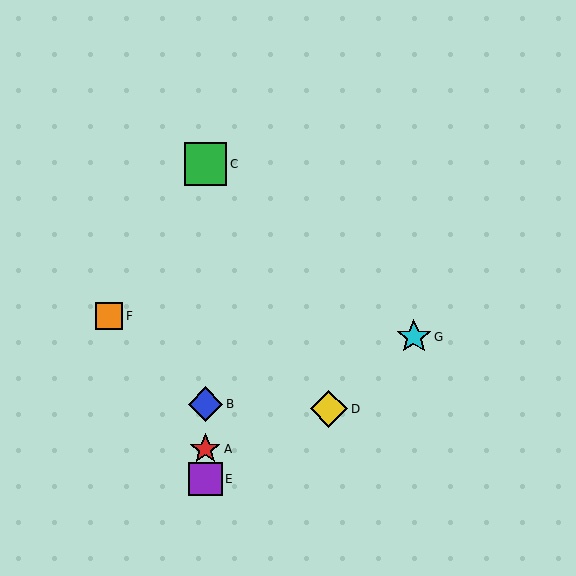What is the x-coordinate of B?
Object B is at x≈205.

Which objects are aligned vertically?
Objects A, B, C, E are aligned vertically.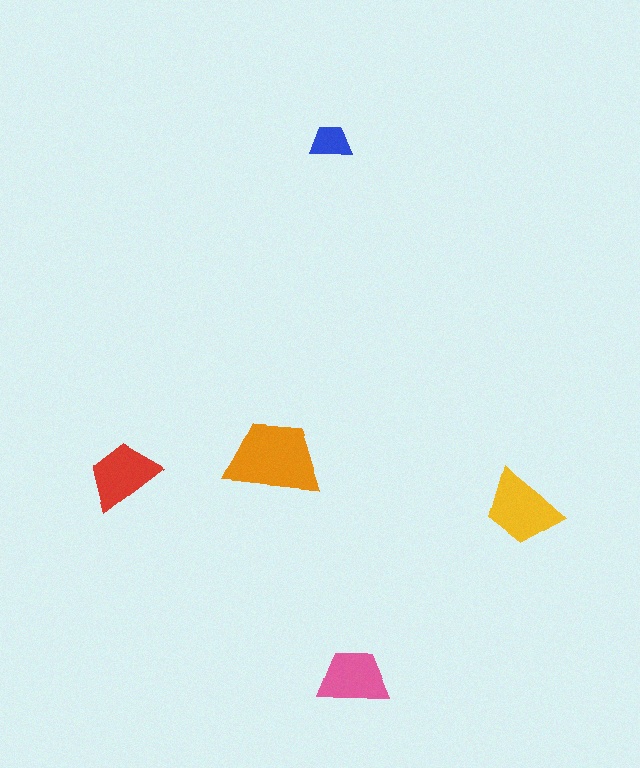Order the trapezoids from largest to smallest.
the orange one, the yellow one, the red one, the pink one, the blue one.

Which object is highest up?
The blue trapezoid is topmost.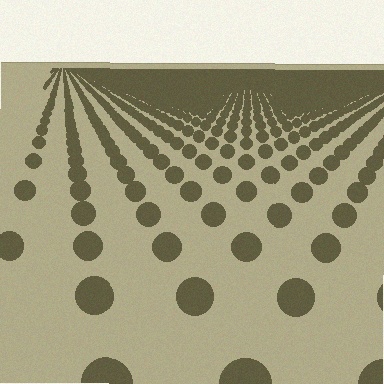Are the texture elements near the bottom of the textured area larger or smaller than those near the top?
Larger. Near the bottom, elements are closer to the viewer and appear at a bigger on-screen size.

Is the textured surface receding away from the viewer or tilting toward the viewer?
The surface is receding away from the viewer. Texture elements get smaller and denser toward the top.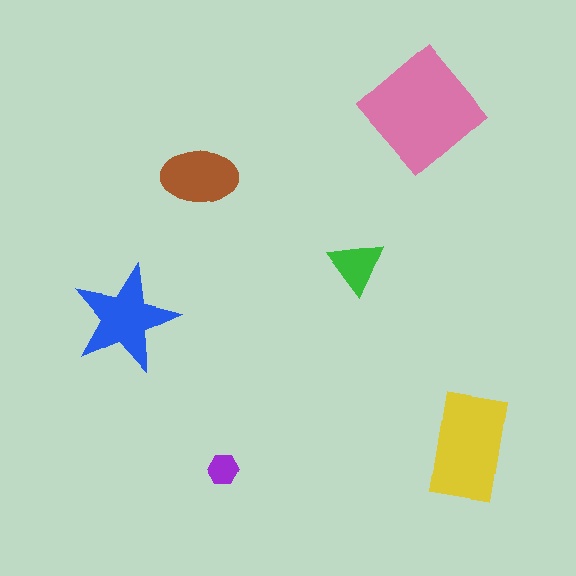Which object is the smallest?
The purple hexagon.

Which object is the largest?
The pink diamond.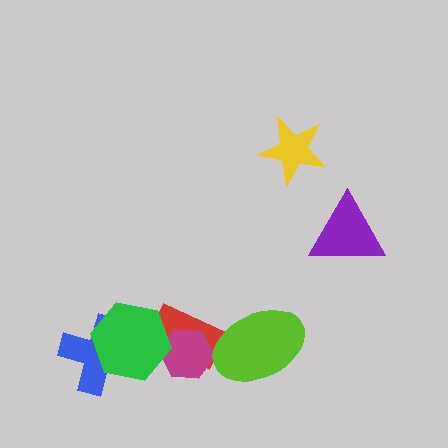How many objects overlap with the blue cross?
1 object overlaps with the blue cross.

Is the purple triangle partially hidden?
No, no other shape covers it.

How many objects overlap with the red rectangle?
3 objects overlap with the red rectangle.